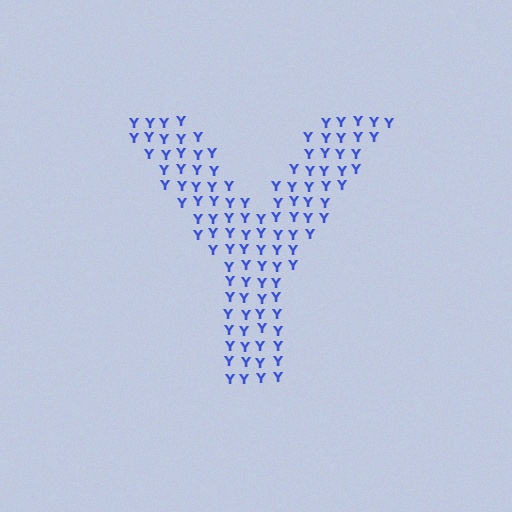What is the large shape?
The large shape is the letter Y.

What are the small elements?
The small elements are letter Y's.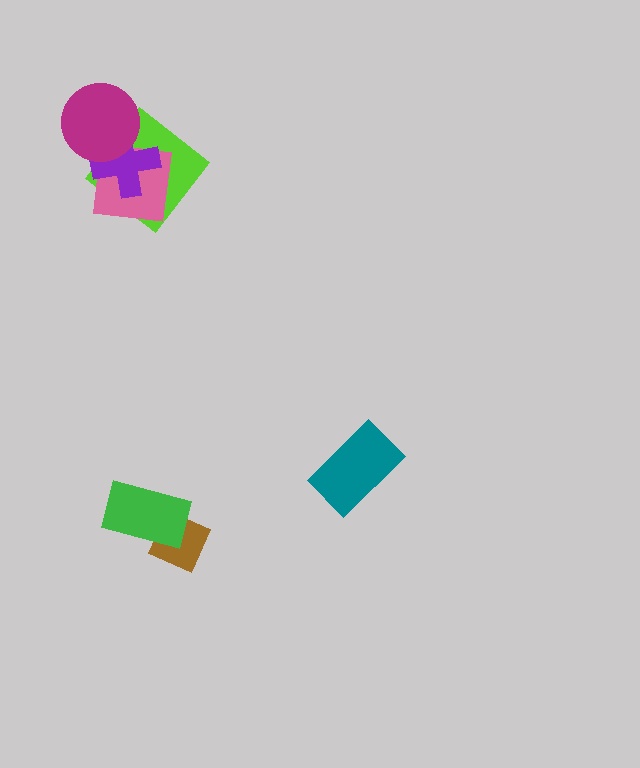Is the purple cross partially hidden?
Yes, it is partially covered by another shape.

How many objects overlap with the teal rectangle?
0 objects overlap with the teal rectangle.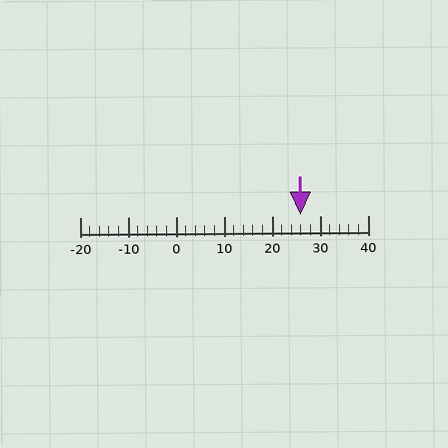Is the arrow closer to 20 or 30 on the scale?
The arrow is closer to 30.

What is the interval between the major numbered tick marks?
The major tick marks are spaced 10 units apart.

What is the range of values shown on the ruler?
The ruler shows values from -20 to 40.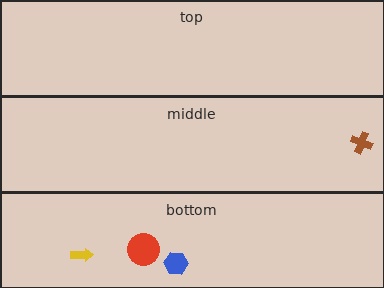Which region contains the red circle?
The bottom region.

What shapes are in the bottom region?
The red circle, the yellow arrow, the blue hexagon.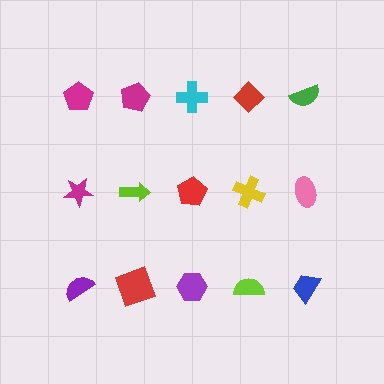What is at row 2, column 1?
A magenta star.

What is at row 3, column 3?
A purple hexagon.